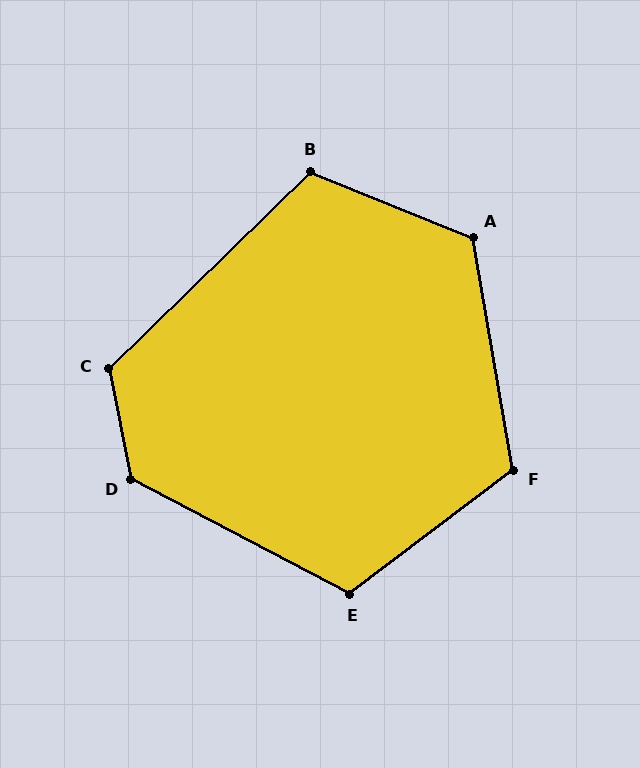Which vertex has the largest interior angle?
D, at approximately 129 degrees.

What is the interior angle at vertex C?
Approximately 123 degrees (obtuse).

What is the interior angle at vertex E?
Approximately 115 degrees (obtuse).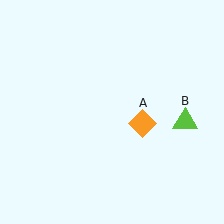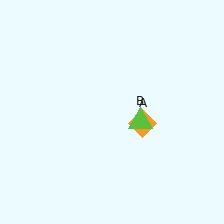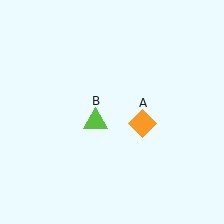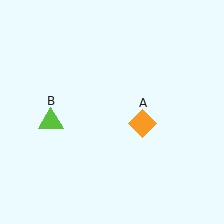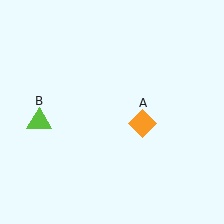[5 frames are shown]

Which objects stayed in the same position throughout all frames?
Orange diamond (object A) remained stationary.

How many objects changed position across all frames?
1 object changed position: lime triangle (object B).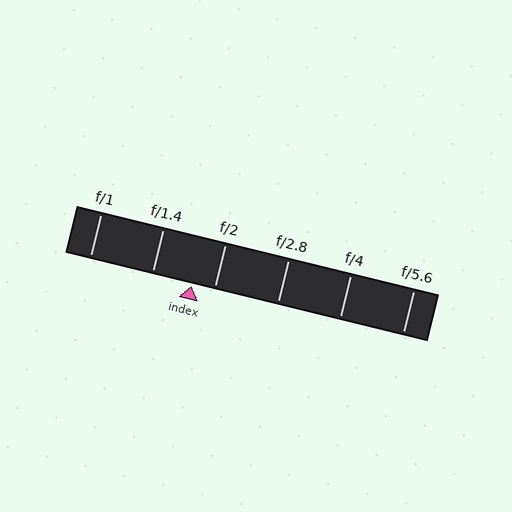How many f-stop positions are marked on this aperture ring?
There are 6 f-stop positions marked.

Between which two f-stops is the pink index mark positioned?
The index mark is between f/1.4 and f/2.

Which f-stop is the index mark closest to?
The index mark is closest to f/2.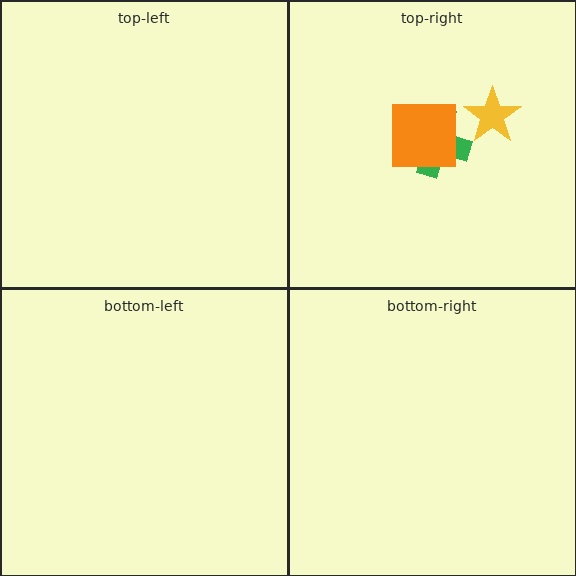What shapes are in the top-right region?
The yellow star, the green cross, the orange square.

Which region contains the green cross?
The top-right region.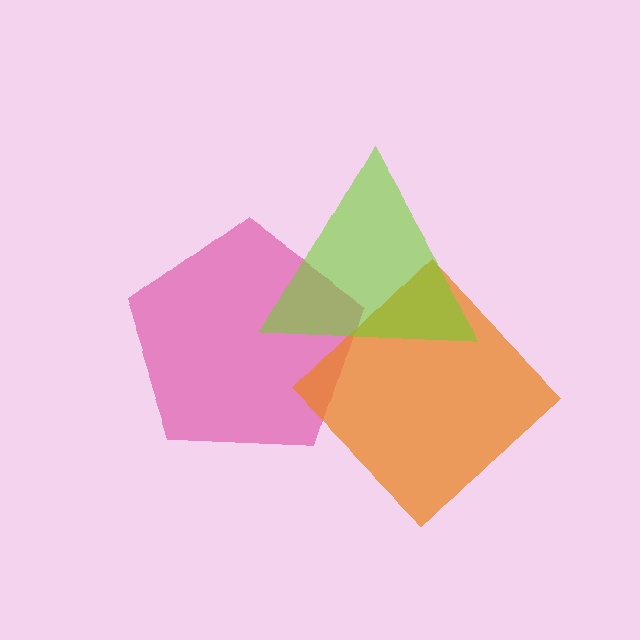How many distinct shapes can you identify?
There are 3 distinct shapes: a magenta pentagon, an orange diamond, a lime triangle.